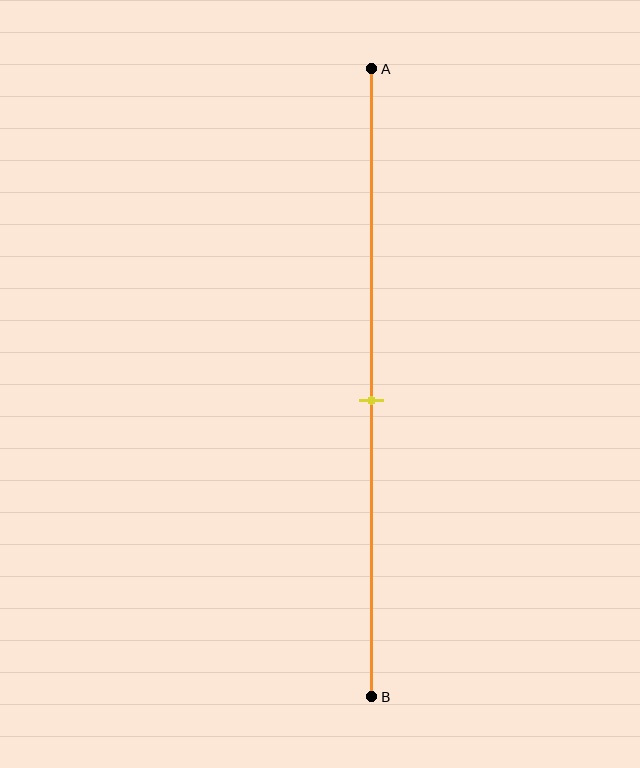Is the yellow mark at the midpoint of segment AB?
Yes, the mark is approximately at the midpoint.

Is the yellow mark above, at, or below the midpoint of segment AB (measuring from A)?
The yellow mark is approximately at the midpoint of segment AB.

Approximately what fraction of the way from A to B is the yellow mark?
The yellow mark is approximately 55% of the way from A to B.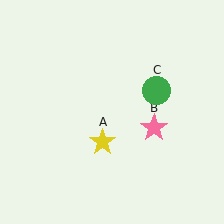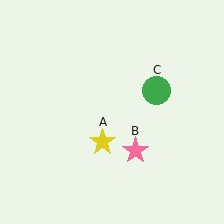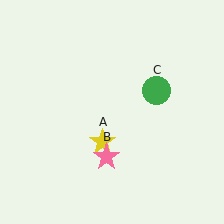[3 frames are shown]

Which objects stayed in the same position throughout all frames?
Yellow star (object A) and green circle (object C) remained stationary.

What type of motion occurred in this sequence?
The pink star (object B) rotated clockwise around the center of the scene.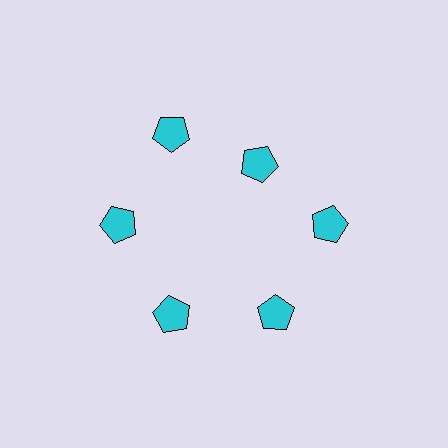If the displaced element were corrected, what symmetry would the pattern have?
It would have 6-fold rotational symmetry — the pattern would map onto itself every 60 degrees.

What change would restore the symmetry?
The symmetry would be restored by moving it outward, back onto the ring so that all 6 pentagons sit at equal angles and equal distance from the center.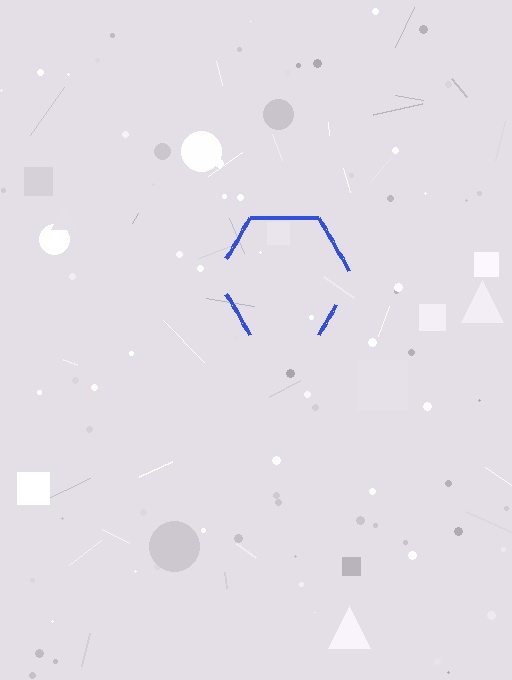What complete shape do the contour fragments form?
The contour fragments form a hexagon.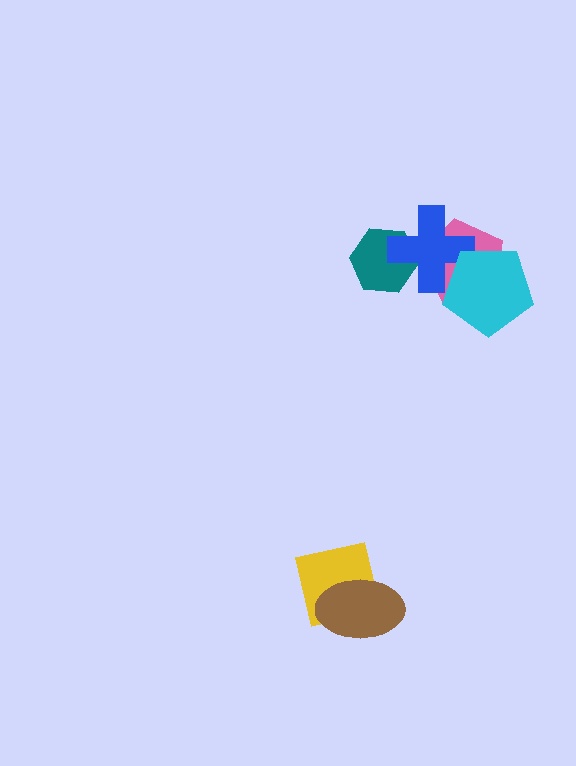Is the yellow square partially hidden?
Yes, it is partially covered by another shape.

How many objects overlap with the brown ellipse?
1 object overlaps with the brown ellipse.